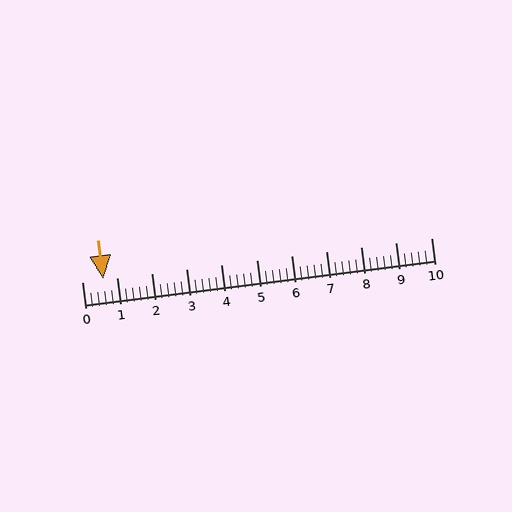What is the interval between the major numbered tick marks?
The major tick marks are spaced 1 units apart.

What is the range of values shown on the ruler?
The ruler shows values from 0 to 10.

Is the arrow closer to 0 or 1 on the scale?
The arrow is closer to 1.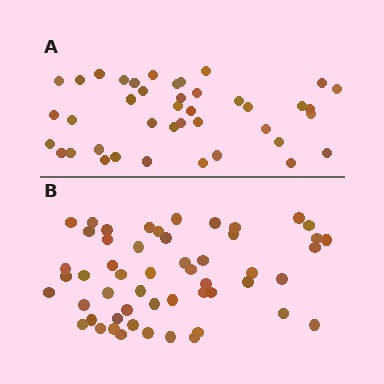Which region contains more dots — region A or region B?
Region B (the bottom region) has more dots.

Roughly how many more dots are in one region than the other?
Region B has roughly 12 or so more dots than region A.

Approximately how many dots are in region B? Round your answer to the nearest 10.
About 50 dots. (The exact count is 53, which rounds to 50.)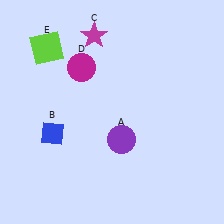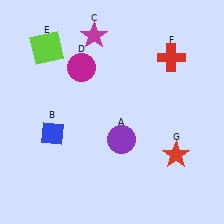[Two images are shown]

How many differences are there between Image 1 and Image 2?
There are 2 differences between the two images.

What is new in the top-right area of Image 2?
A red cross (F) was added in the top-right area of Image 2.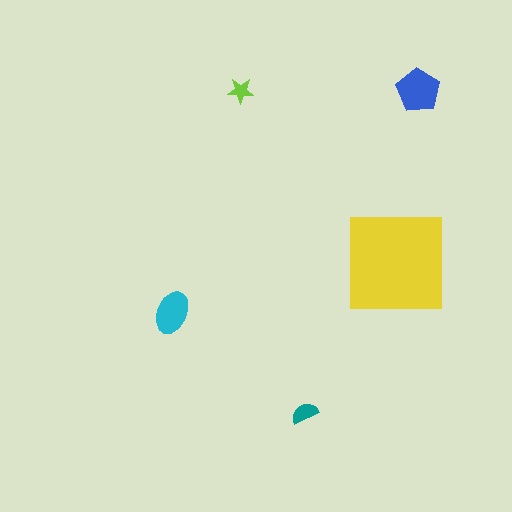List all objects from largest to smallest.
The yellow square, the blue pentagon, the cyan ellipse, the teal semicircle, the lime star.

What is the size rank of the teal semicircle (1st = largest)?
4th.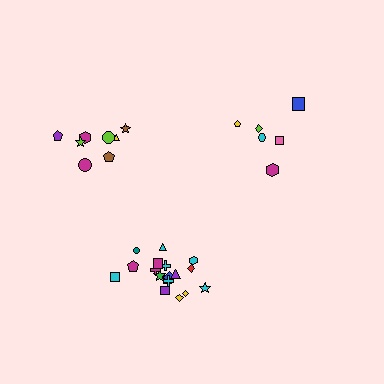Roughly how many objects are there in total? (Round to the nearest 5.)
Roughly 30 objects in total.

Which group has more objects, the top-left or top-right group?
The top-left group.